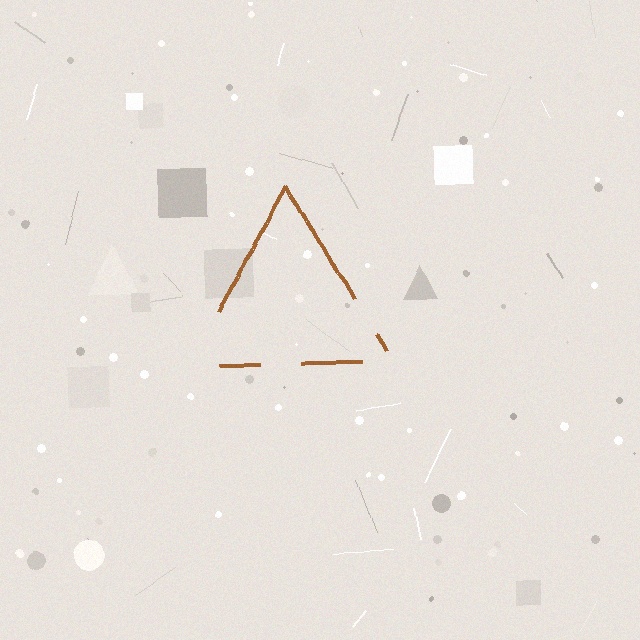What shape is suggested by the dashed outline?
The dashed outline suggests a triangle.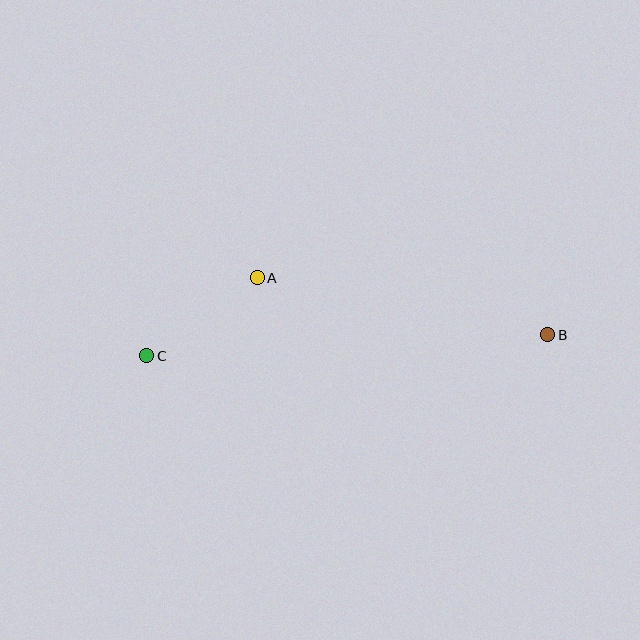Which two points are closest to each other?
Points A and C are closest to each other.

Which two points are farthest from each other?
Points B and C are farthest from each other.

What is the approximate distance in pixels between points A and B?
The distance between A and B is approximately 296 pixels.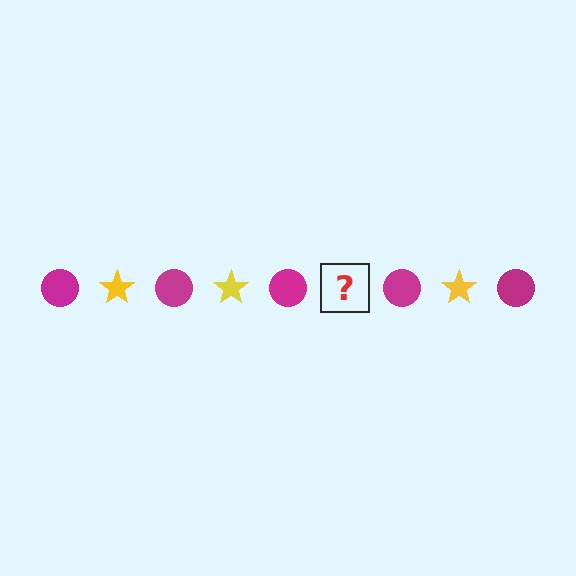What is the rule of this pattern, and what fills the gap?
The rule is that the pattern alternates between magenta circle and yellow star. The gap should be filled with a yellow star.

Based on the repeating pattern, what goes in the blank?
The blank should be a yellow star.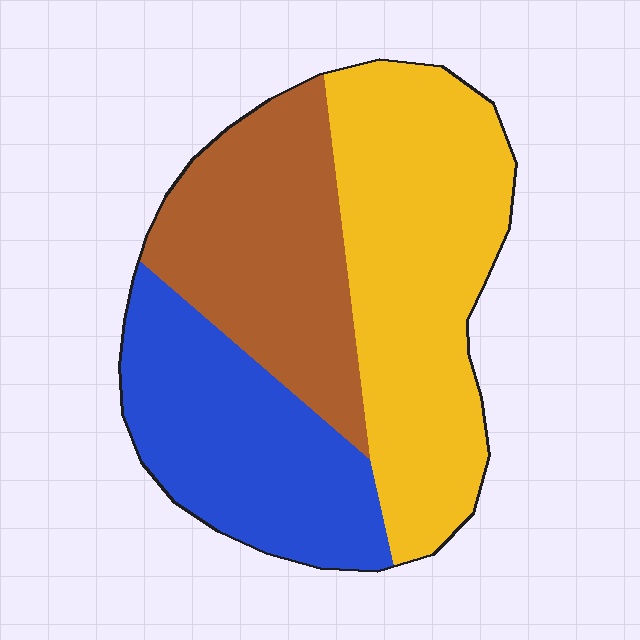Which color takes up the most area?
Yellow, at roughly 40%.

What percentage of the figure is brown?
Brown covers roughly 30% of the figure.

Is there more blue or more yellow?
Yellow.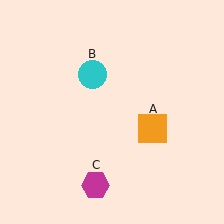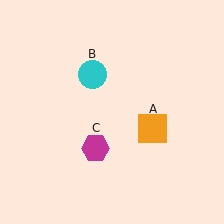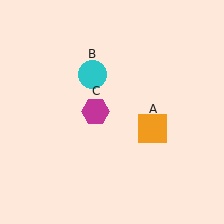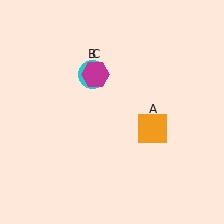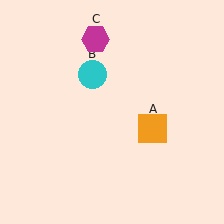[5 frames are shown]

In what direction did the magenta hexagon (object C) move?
The magenta hexagon (object C) moved up.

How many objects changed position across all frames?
1 object changed position: magenta hexagon (object C).